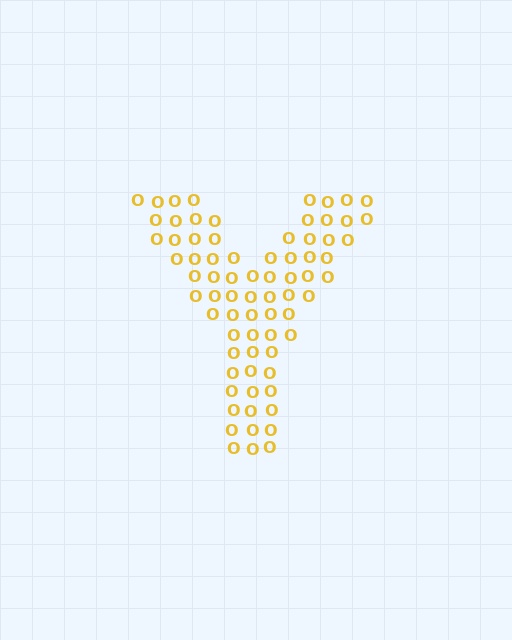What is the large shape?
The large shape is the letter Y.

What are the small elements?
The small elements are letter O's.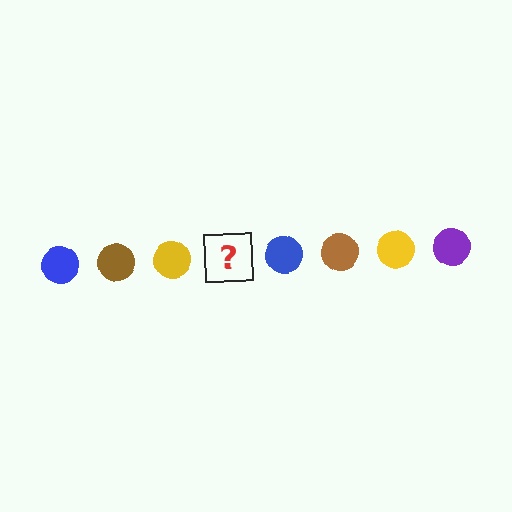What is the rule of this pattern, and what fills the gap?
The rule is that the pattern cycles through blue, brown, yellow, purple circles. The gap should be filled with a purple circle.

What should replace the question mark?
The question mark should be replaced with a purple circle.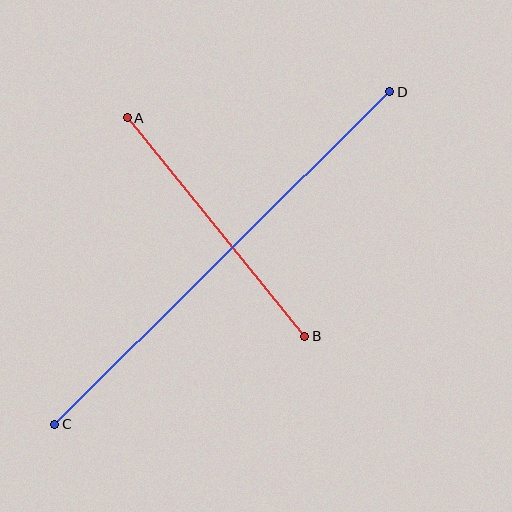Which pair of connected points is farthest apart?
Points C and D are farthest apart.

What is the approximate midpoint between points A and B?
The midpoint is at approximately (216, 227) pixels.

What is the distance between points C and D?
The distance is approximately 472 pixels.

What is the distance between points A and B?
The distance is approximately 282 pixels.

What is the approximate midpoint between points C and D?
The midpoint is at approximately (222, 258) pixels.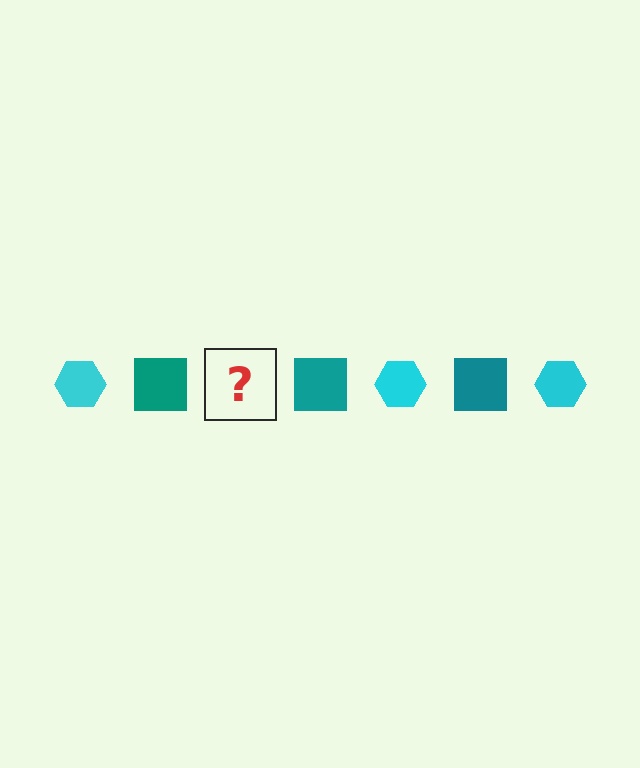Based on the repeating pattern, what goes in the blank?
The blank should be a cyan hexagon.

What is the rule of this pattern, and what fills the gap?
The rule is that the pattern alternates between cyan hexagon and teal square. The gap should be filled with a cyan hexagon.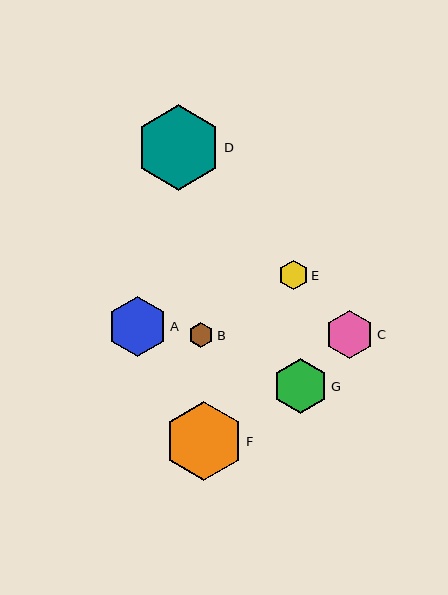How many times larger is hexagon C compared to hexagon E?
Hexagon C is approximately 1.6 times the size of hexagon E.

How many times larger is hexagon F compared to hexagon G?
Hexagon F is approximately 1.4 times the size of hexagon G.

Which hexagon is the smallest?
Hexagon B is the smallest with a size of approximately 25 pixels.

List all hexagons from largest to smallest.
From largest to smallest: D, F, A, G, C, E, B.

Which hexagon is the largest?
Hexagon D is the largest with a size of approximately 86 pixels.